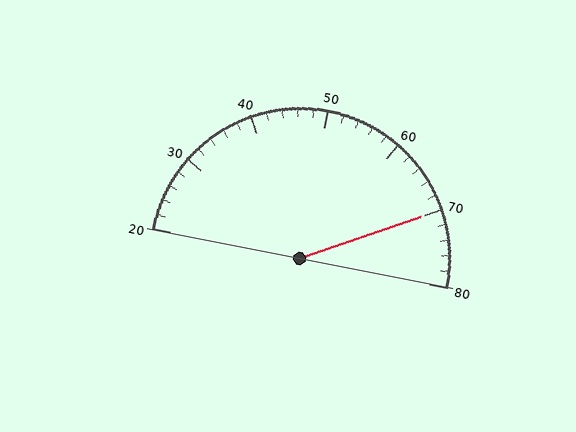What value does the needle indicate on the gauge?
The needle indicates approximately 70.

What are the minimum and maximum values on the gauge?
The gauge ranges from 20 to 80.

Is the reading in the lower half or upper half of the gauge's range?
The reading is in the upper half of the range (20 to 80).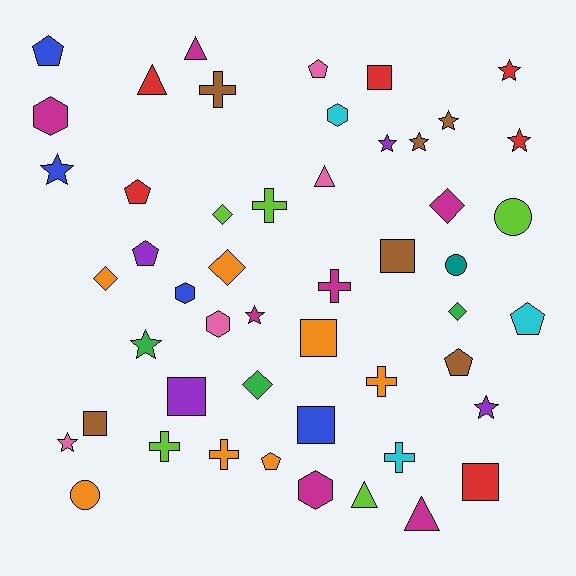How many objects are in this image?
There are 50 objects.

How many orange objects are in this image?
There are 7 orange objects.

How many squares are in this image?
There are 7 squares.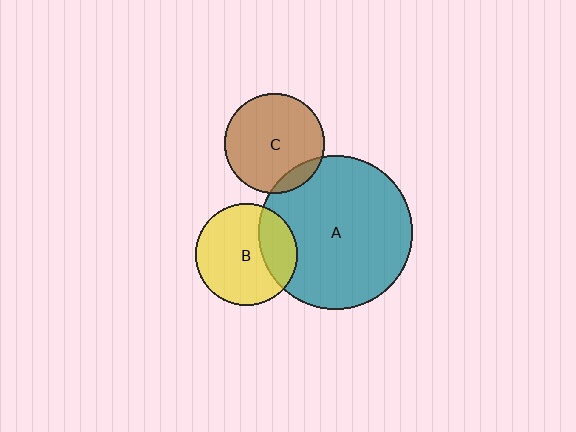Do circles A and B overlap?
Yes.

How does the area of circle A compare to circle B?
Approximately 2.3 times.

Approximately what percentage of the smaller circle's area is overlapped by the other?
Approximately 25%.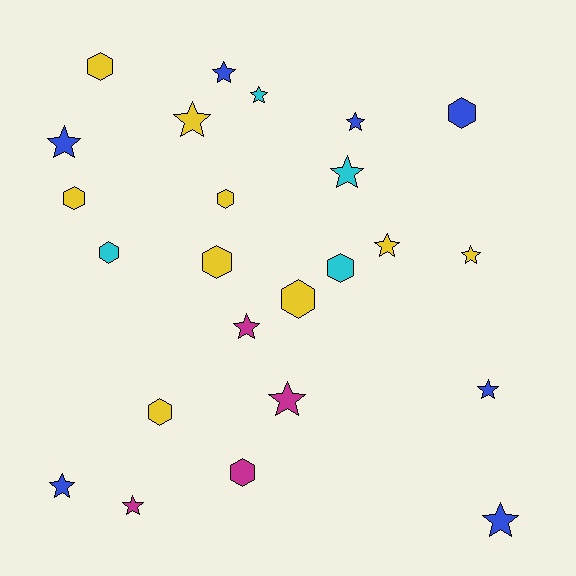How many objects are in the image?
There are 24 objects.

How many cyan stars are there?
There are 2 cyan stars.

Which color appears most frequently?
Yellow, with 9 objects.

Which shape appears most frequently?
Star, with 14 objects.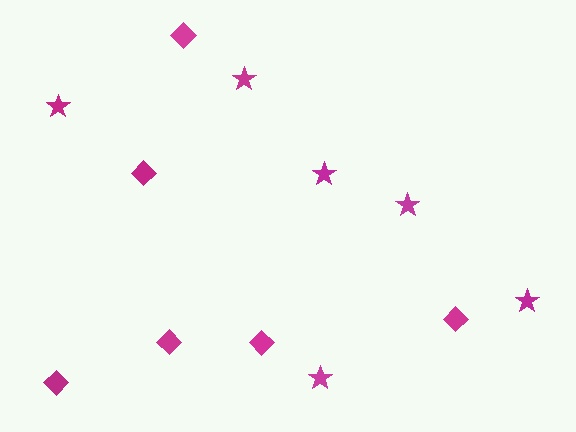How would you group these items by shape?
There are 2 groups: one group of diamonds (6) and one group of stars (6).